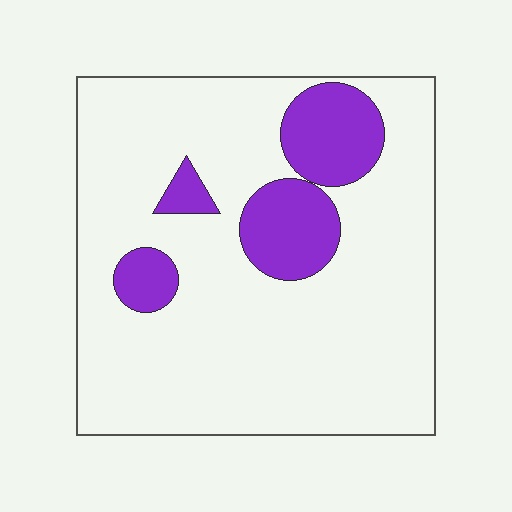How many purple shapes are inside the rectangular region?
4.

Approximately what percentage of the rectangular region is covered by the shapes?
Approximately 15%.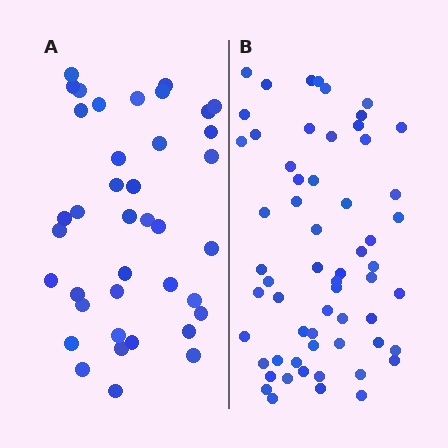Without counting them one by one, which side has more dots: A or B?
Region B (the right region) has more dots.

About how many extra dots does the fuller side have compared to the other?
Region B has approximately 20 more dots than region A.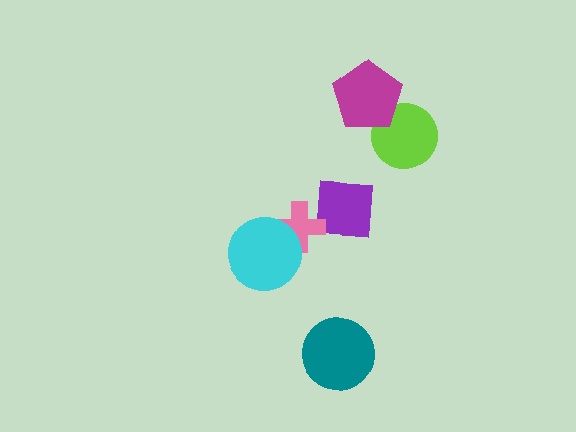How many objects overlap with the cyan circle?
1 object overlaps with the cyan circle.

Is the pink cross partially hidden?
Yes, it is partially covered by another shape.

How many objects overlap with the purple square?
1 object overlaps with the purple square.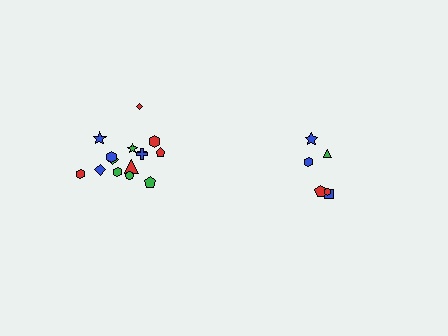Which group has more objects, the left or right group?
The left group.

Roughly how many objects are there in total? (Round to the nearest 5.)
Roughly 20 objects in total.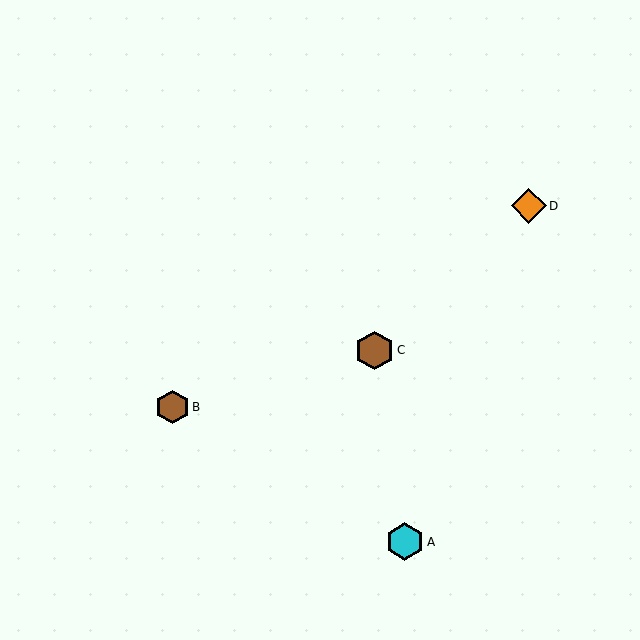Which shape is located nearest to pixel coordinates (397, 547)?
The cyan hexagon (labeled A) at (405, 542) is nearest to that location.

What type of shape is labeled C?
Shape C is a brown hexagon.